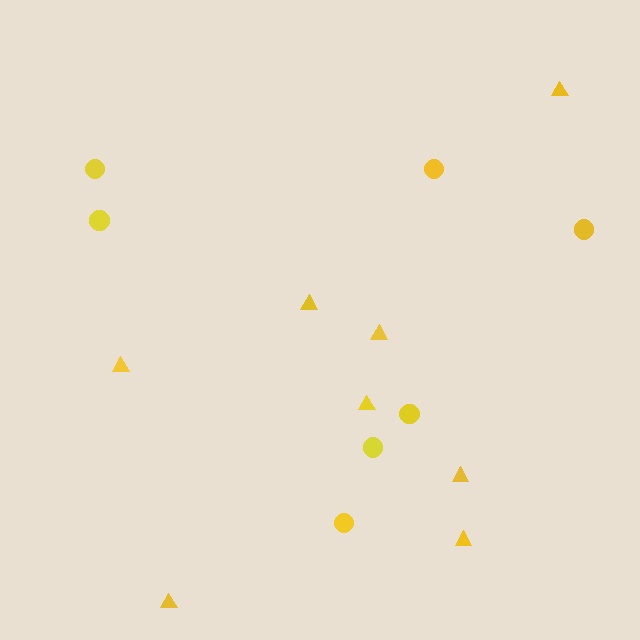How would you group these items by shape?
There are 2 groups: one group of circles (7) and one group of triangles (8).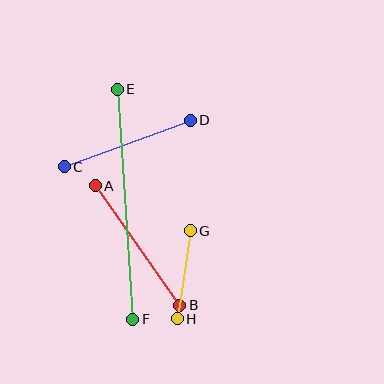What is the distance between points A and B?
The distance is approximately 146 pixels.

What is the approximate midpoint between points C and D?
The midpoint is at approximately (127, 143) pixels.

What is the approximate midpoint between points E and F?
The midpoint is at approximately (125, 204) pixels.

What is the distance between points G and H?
The distance is approximately 89 pixels.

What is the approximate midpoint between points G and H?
The midpoint is at approximately (184, 275) pixels.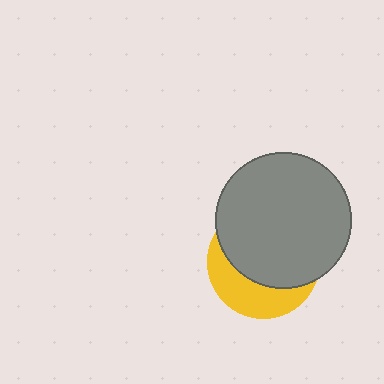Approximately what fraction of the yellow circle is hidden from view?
Roughly 65% of the yellow circle is hidden behind the gray circle.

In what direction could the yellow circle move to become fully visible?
The yellow circle could move down. That would shift it out from behind the gray circle entirely.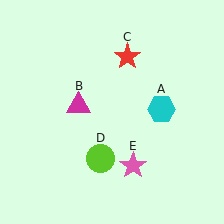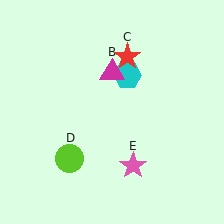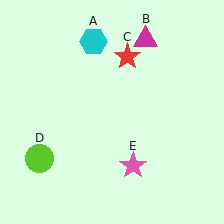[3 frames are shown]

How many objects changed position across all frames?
3 objects changed position: cyan hexagon (object A), magenta triangle (object B), lime circle (object D).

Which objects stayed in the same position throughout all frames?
Red star (object C) and pink star (object E) remained stationary.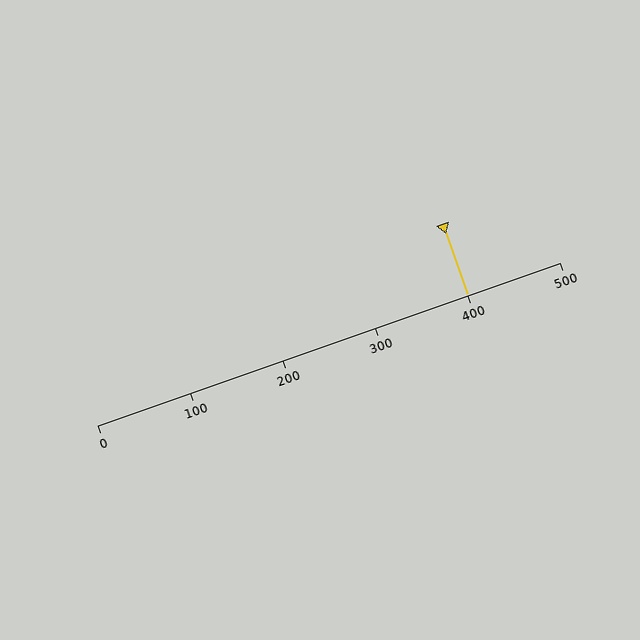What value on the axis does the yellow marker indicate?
The marker indicates approximately 400.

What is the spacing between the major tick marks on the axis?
The major ticks are spaced 100 apart.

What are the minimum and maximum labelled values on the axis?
The axis runs from 0 to 500.